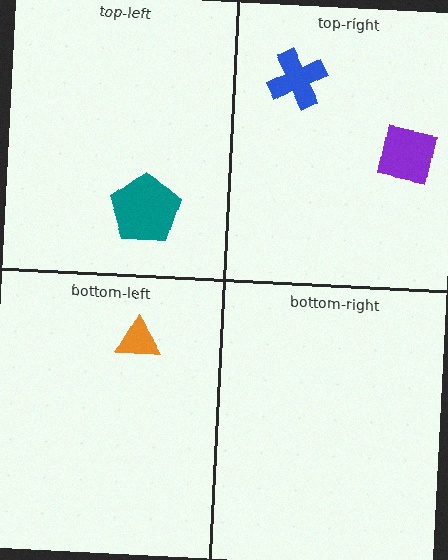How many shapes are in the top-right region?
2.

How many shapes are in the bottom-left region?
1.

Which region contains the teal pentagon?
The top-left region.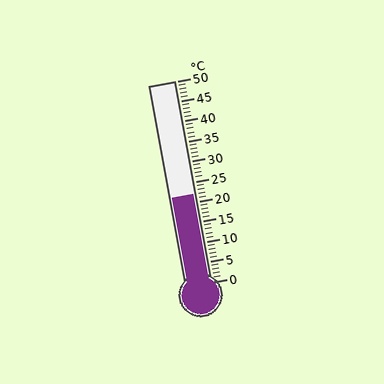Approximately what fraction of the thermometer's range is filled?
The thermometer is filled to approximately 45% of its range.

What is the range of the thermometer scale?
The thermometer scale ranges from 0°C to 50°C.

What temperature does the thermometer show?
The thermometer shows approximately 22°C.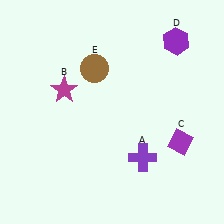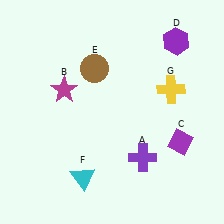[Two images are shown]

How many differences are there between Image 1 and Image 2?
There are 2 differences between the two images.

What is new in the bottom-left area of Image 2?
A cyan triangle (F) was added in the bottom-left area of Image 2.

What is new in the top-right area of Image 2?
A yellow cross (G) was added in the top-right area of Image 2.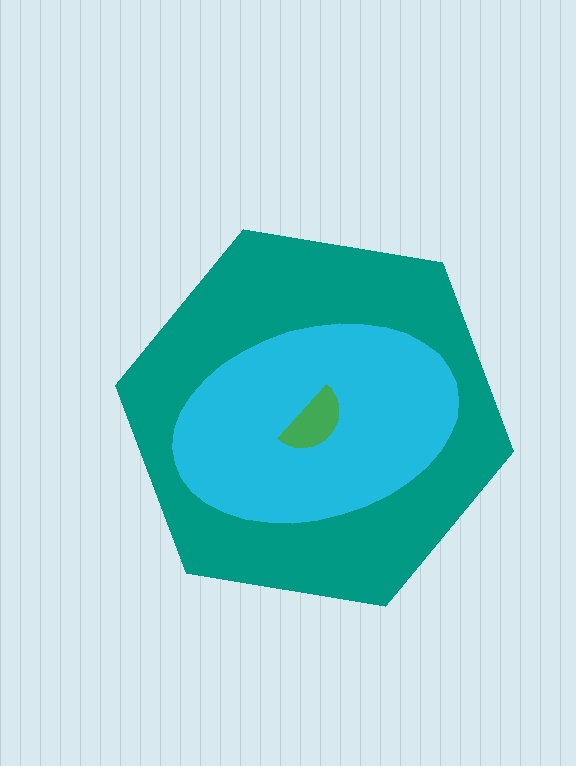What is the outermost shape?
The teal hexagon.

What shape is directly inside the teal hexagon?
The cyan ellipse.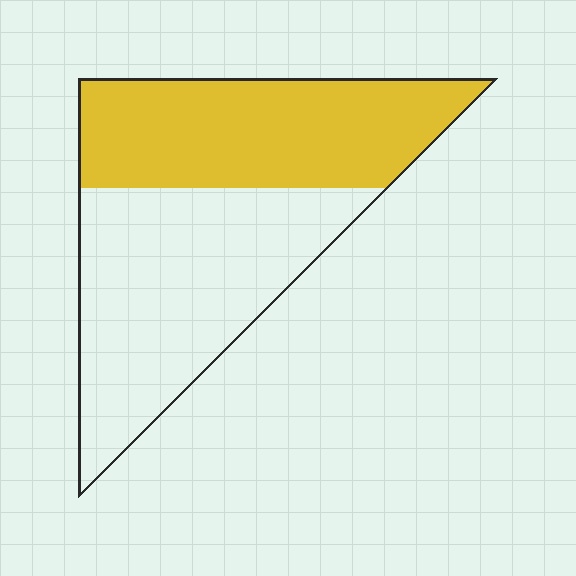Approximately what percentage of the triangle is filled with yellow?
Approximately 45%.